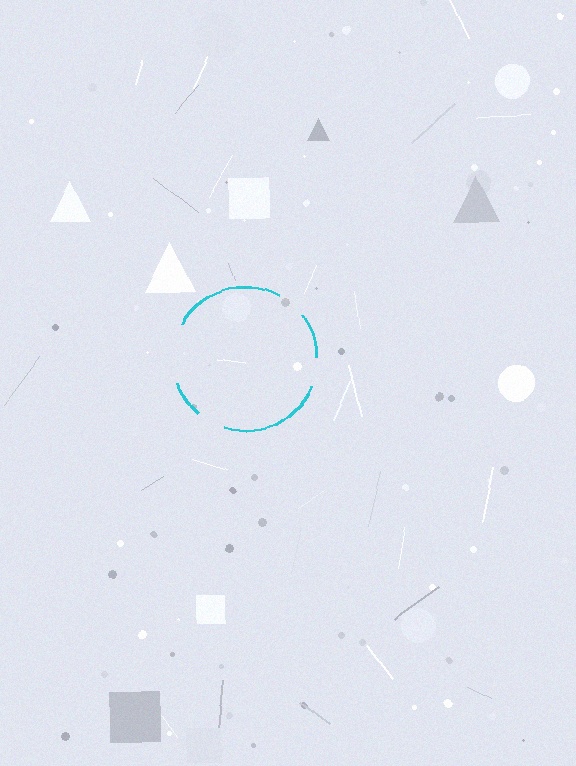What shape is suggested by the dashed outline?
The dashed outline suggests a circle.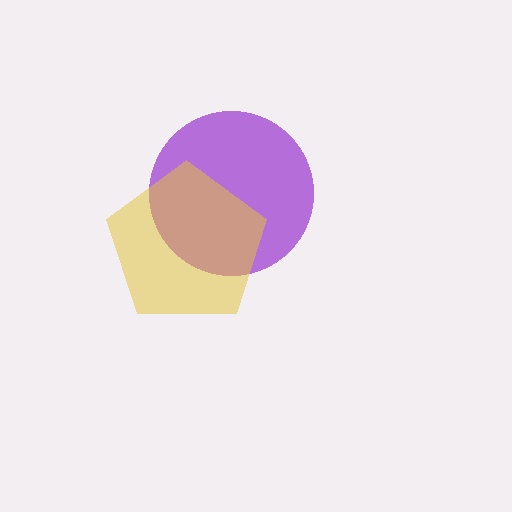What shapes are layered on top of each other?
The layered shapes are: a purple circle, a yellow pentagon.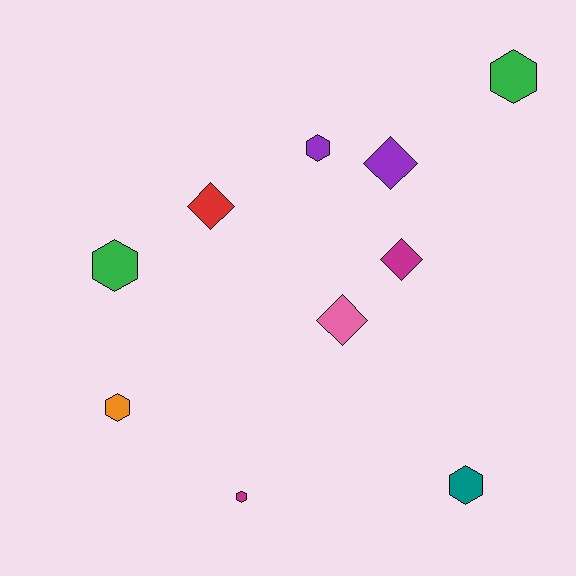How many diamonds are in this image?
There are 4 diamonds.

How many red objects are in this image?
There is 1 red object.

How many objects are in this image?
There are 10 objects.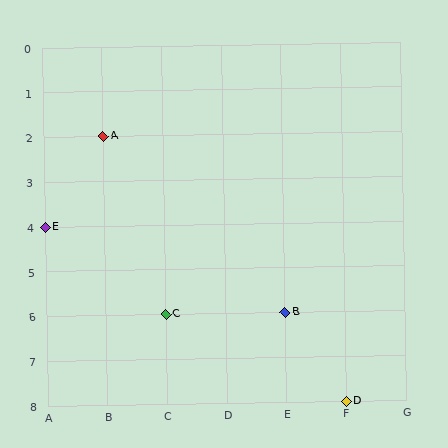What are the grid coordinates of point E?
Point E is at grid coordinates (A, 4).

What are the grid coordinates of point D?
Point D is at grid coordinates (F, 8).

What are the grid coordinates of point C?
Point C is at grid coordinates (C, 6).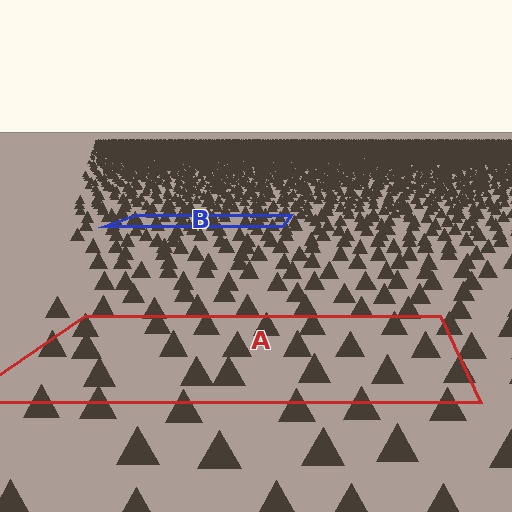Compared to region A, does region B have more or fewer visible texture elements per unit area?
Region B has more texture elements per unit area — they are packed more densely because it is farther away.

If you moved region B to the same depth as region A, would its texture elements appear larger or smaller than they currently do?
They would appear larger. At a closer depth, the same texture elements are projected at a bigger on-screen size.